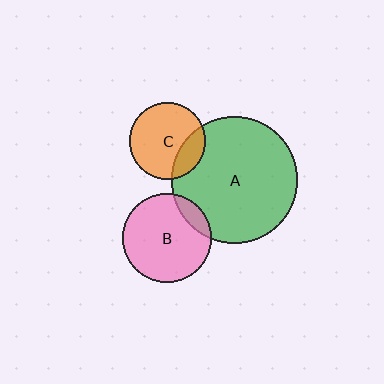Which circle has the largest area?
Circle A (green).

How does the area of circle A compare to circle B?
Approximately 2.0 times.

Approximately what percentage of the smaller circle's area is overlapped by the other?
Approximately 15%.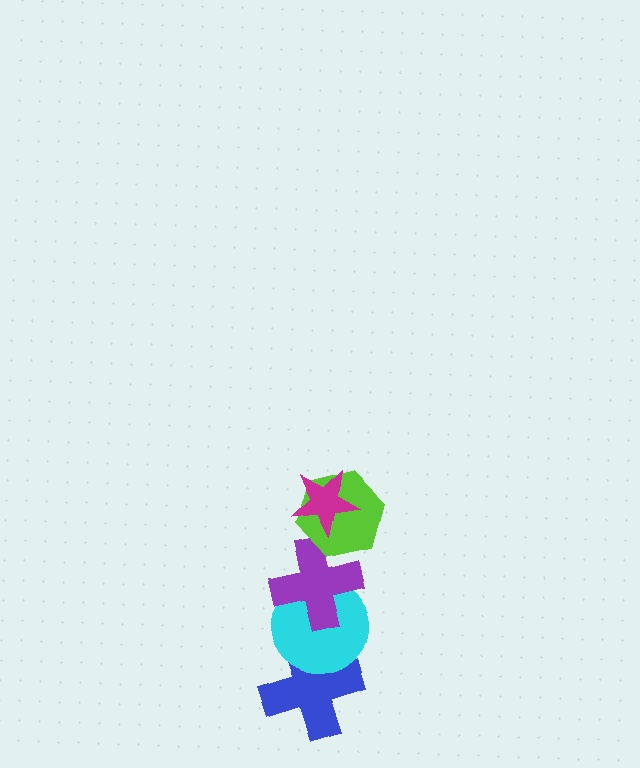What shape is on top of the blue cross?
The cyan circle is on top of the blue cross.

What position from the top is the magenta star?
The magenta star is 1st from the top.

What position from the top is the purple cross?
The purple cross is 3rd from the top.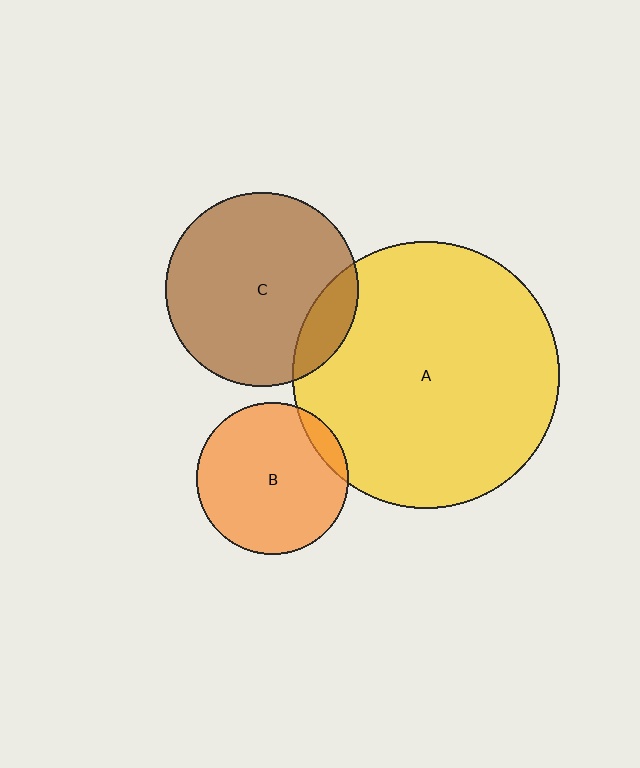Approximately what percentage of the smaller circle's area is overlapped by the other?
Approximately 15%.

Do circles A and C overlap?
Yes.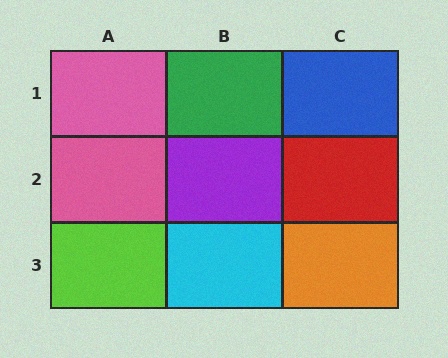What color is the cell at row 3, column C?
Orange.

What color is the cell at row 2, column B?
Purple.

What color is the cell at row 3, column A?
Lime.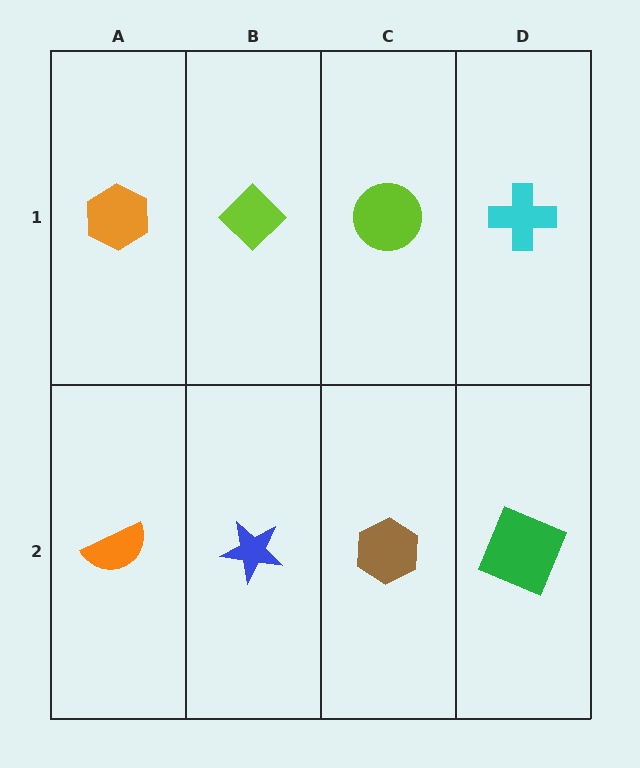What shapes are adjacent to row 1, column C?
A brown hexagon (row 2, column C), a lime diamond (row 1, column B), a cyan cross (row 1, column D).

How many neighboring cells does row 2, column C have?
3.